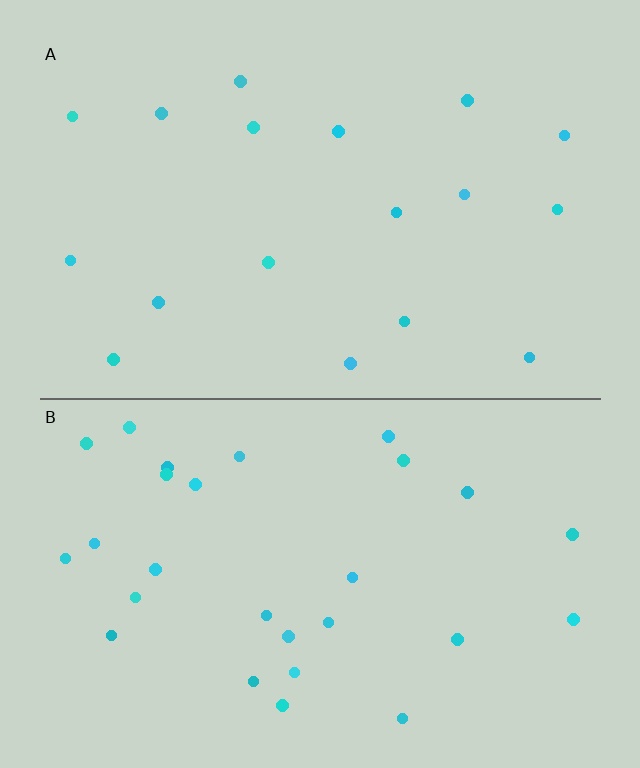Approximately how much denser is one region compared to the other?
Approximately 1.6× — region B over region A.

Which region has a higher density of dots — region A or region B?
B (the bottom).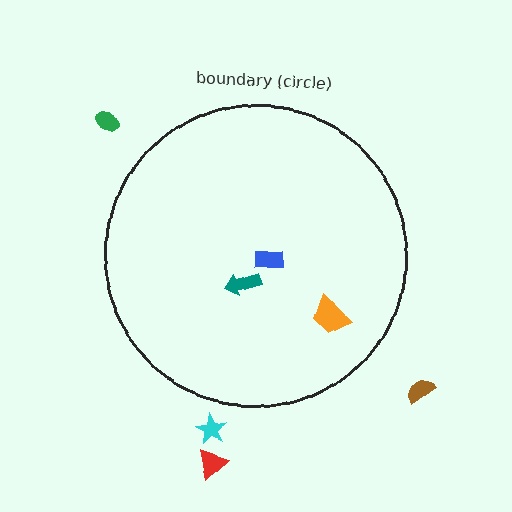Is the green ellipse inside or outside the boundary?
Outside.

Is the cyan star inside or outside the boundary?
Outside.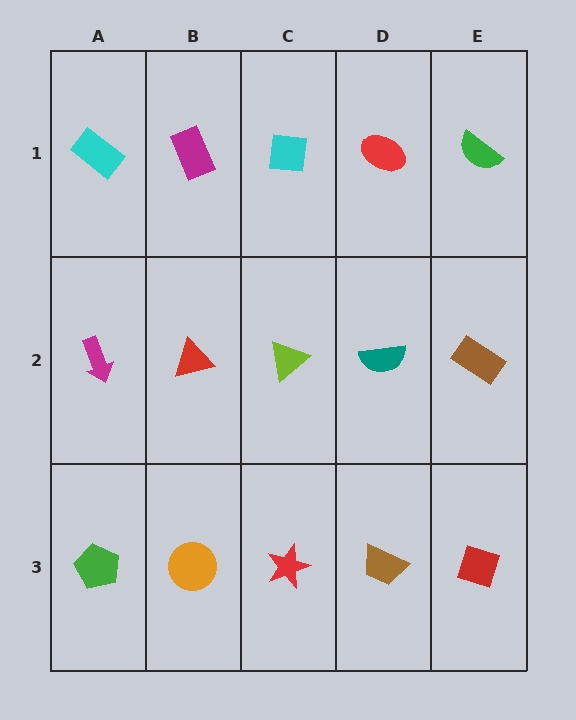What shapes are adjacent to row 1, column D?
A teal semicircle (row 2, column D), a cyan square (row 1, column C), a green semicircle (row 1, column E).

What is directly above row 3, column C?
A lime triangle.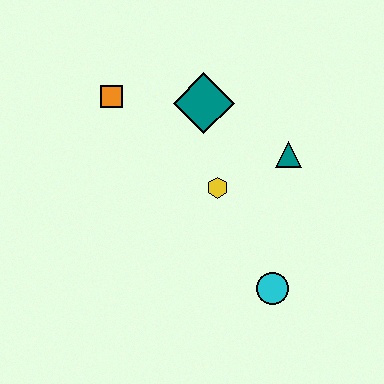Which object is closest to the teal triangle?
The yellow hexagon is closest to the teal triangle.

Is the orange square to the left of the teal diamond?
Yes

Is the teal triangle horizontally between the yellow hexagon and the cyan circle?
No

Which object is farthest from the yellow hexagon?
The orange square is farthest from the yellow hexagon.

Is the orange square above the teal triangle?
Yes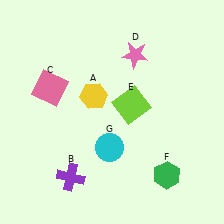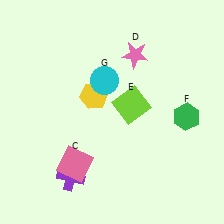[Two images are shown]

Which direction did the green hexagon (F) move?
The green hexagon (F) moved up.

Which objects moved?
The objects that moved are: the pink square (C), the green hexagon (F), the cyan circle (G).